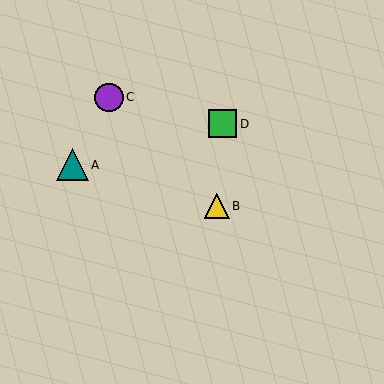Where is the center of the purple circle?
The center of the purple circle is at (109, 97).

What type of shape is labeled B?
Shape B is a yellow triangle.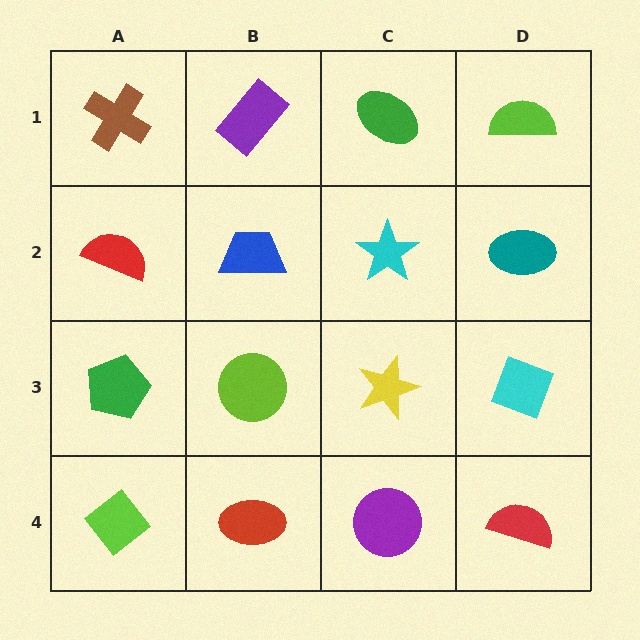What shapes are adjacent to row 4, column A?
A green pentagon (row 3, column A), a red ellipse (row 4, column B).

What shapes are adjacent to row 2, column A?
A brown cross (row 1, column A), a green pentagon (row 3, column A), a blue trapezoid (row 2, column B).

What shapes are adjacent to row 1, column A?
A red semicircle (row 2, column A), a purple rectangle (row 1, column B).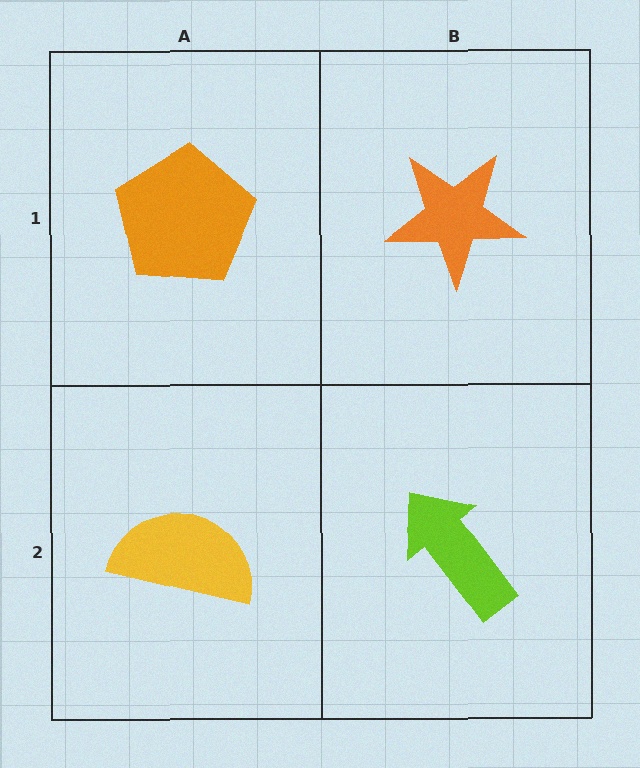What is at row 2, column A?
A yellow semicircle.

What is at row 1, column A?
An orange pentagon.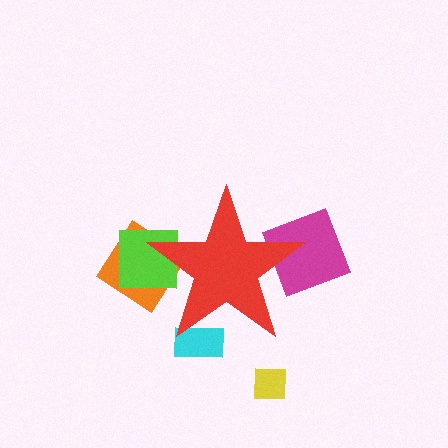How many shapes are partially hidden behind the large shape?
4 shapes are partially hidden.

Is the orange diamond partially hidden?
Yes, the orange diamond is partially hidden behind the red star.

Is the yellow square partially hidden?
No, the yellow square is fully visible.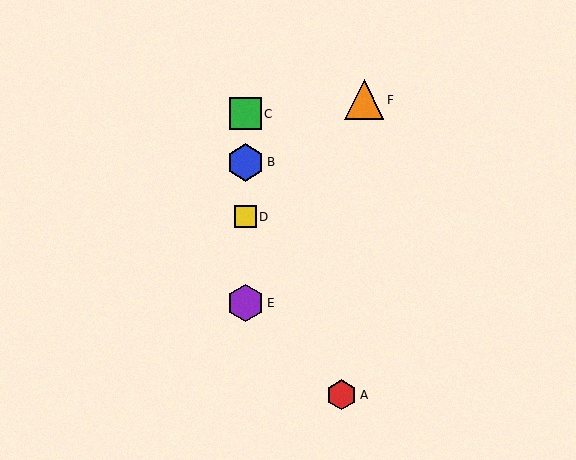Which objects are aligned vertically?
Objects B, C, D, E are aligned vertically.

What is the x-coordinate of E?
Object E is at x≈245.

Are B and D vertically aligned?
Yes, both are at x≈245.